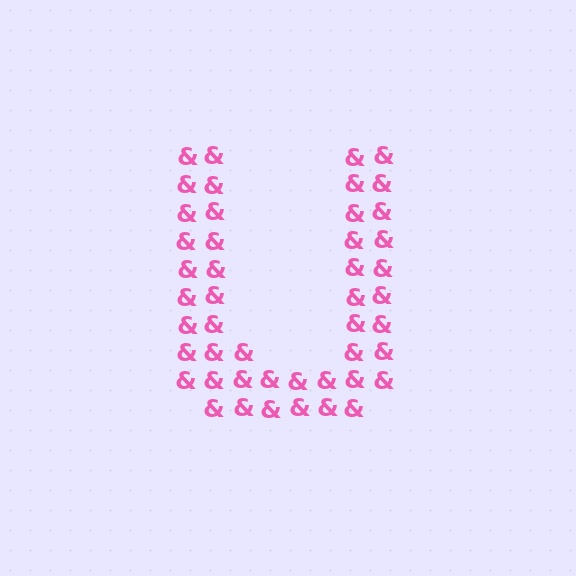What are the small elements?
The small elements are ampersands.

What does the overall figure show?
The overall figure shows the letter U.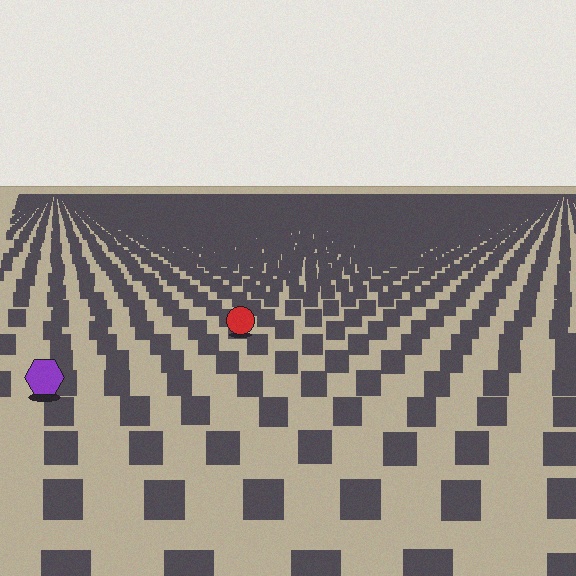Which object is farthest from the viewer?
The red circle is farthest from the viewer. It appears smaller and the ground texture around it is denser.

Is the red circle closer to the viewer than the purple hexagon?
No. The purple hexagon is closer — you can tell from the texture gradient: the ground texture is coarser near it.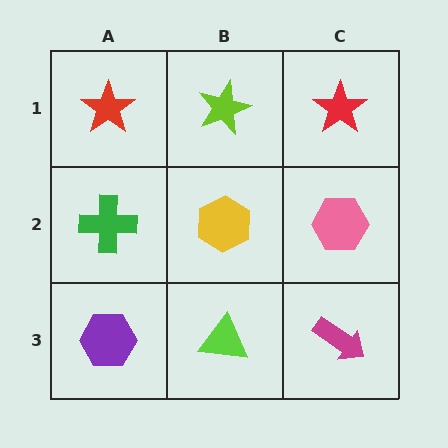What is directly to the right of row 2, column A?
A yellow hexagon.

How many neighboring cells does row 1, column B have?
3.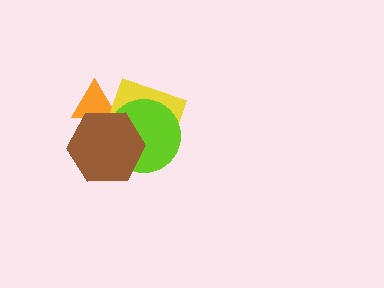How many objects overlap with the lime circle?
2 objects overlap with the lime circle.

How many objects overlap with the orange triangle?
2 objects overlap with the orange triangle.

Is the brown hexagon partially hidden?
No, no other shape covers it.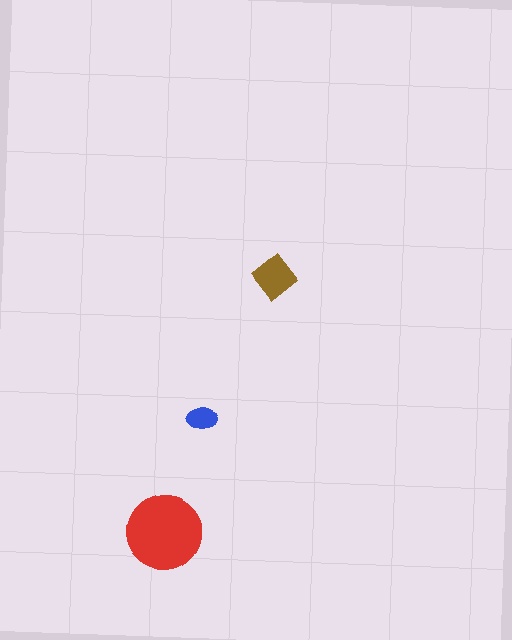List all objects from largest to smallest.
The red circle, the brown diamond, the blue ellipse.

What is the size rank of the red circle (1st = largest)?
1st.